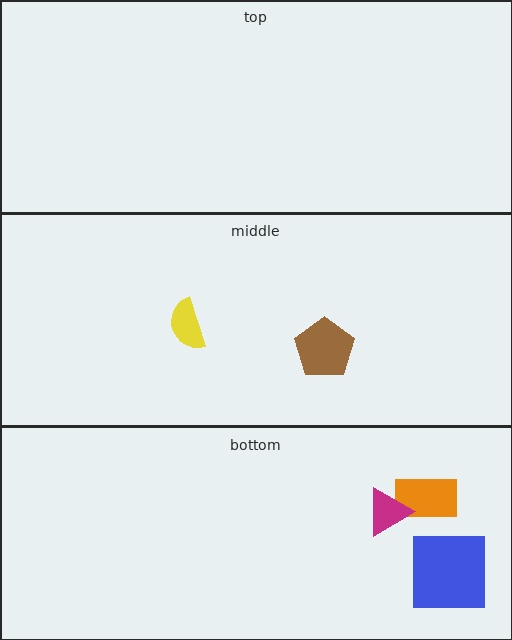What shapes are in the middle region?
The brown pentagon, the yellow semicircle.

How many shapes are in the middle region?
2.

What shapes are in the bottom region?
The orange rectangle, the magenta triangle, the blue square.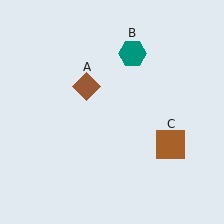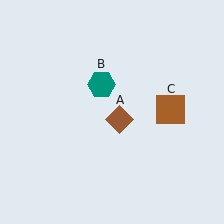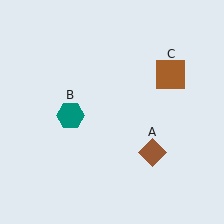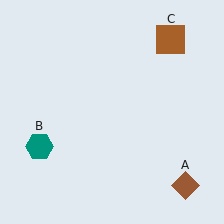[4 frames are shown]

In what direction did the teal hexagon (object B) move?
The teal hexagon (object B) moved down and to the left.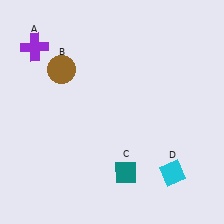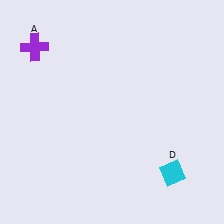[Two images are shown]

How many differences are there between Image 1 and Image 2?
There are 2 differences between the two images.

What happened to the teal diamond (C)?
The teal diamond (C) was removed in Image 2. It was in the bottom-right area of Image 1.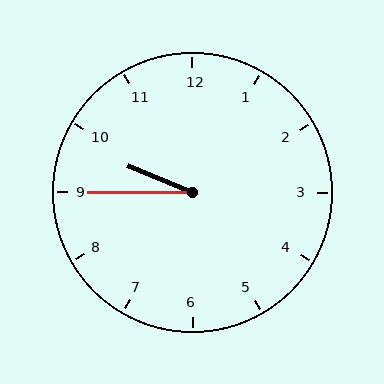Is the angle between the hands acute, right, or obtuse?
It is acute.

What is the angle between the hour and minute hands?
Approximately 22 degrees.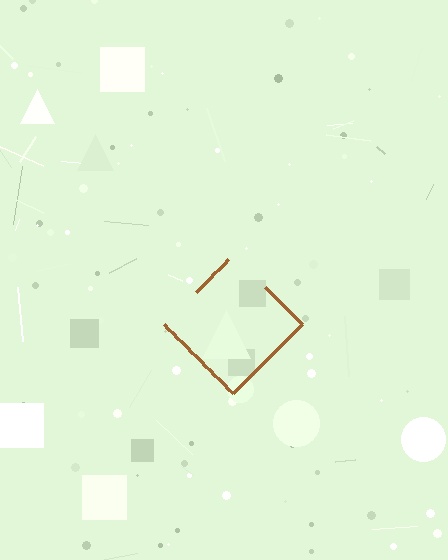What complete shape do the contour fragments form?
The contour fragments form a diamond.